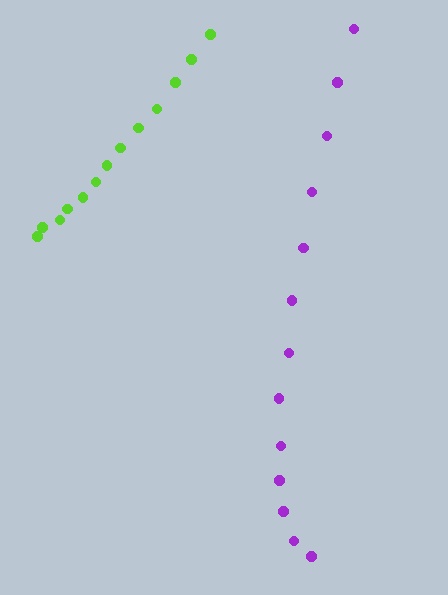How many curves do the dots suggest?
There are 2 distinct paths.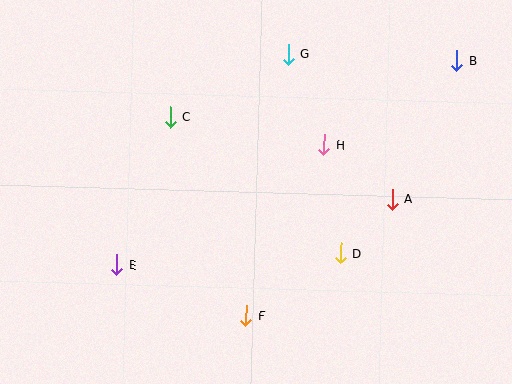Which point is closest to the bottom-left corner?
Point E is closest to the bottom-left corner.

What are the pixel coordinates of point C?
Point C is at (170, 117).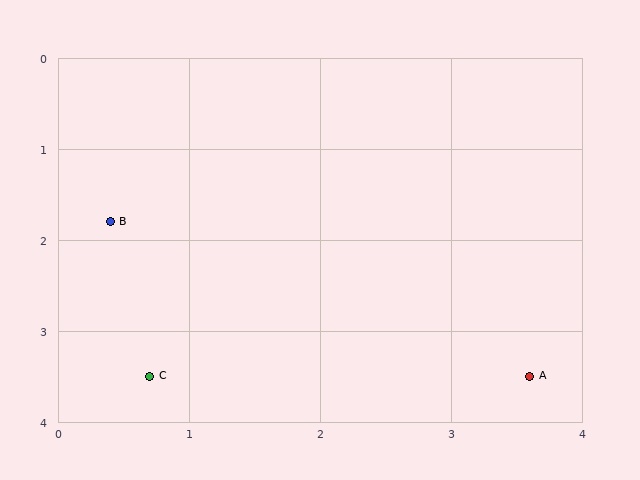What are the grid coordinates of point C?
Point C is at approximately (0.7, 3.5).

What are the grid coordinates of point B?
Point B is at approximately (0.4, 1.8).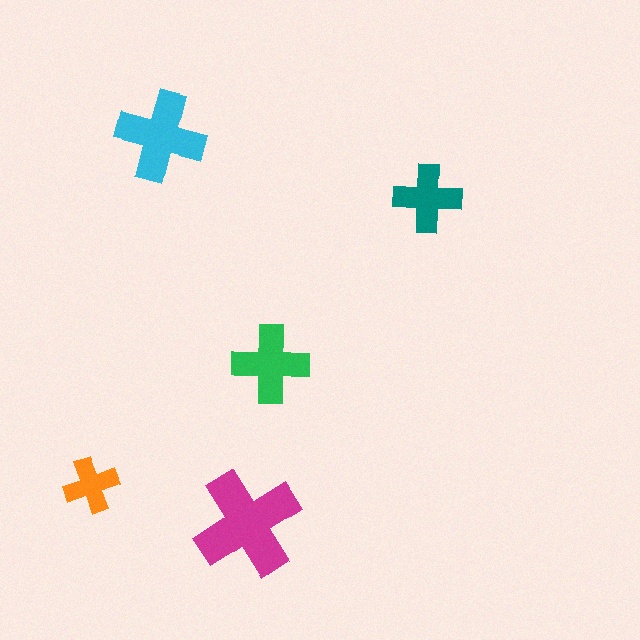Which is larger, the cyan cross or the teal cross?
The cyan one.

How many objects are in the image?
There are 5 objects in the image.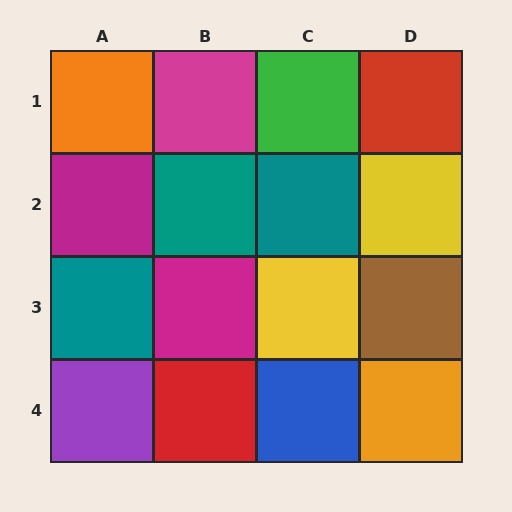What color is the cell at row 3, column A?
Teal.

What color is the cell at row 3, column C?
Yellow.